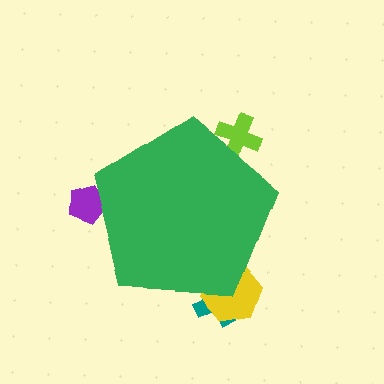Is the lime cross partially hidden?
Yes, the lime cross is partially hidden behind the green pentagon.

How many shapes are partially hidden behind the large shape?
4 shapes are partially hidden.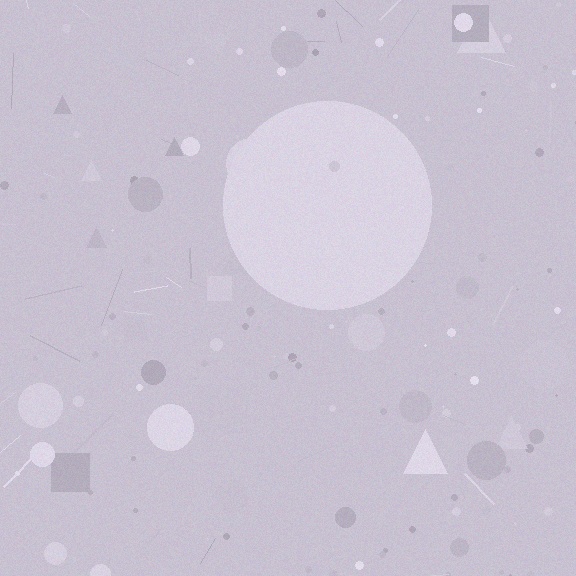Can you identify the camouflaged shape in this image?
The camouflaged shape is a circle.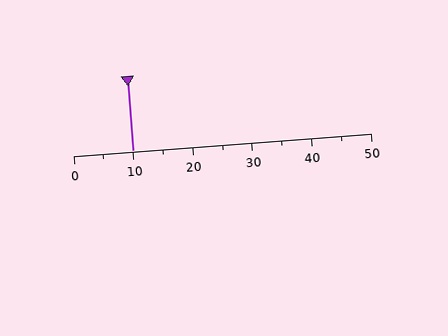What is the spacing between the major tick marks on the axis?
The major ticks are spaced 10 apart.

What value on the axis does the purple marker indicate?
The marker indicates approximately 10.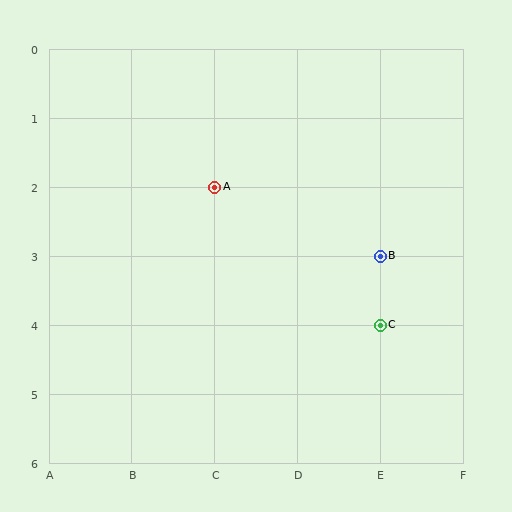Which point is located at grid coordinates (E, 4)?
Point C is at (E, 4).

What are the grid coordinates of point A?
Point A is at grid coordinates (C, 2).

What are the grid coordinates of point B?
Point B is at grid coordinates (E, 3).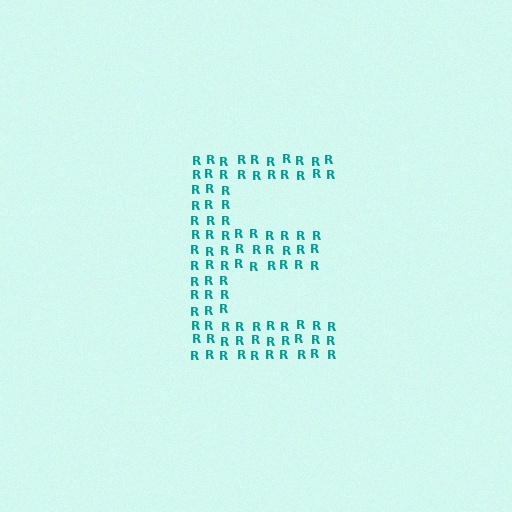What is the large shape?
The large shape is the letter E.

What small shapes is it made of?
It is made of small letter R's.